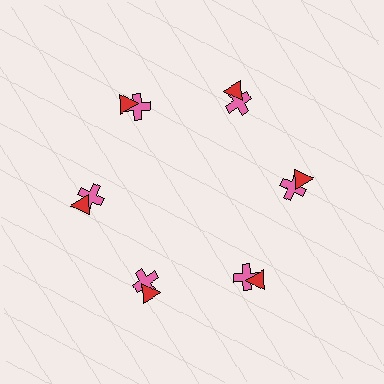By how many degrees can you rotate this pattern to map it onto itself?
The pattern maps onto itself every 60 degrees of rotation.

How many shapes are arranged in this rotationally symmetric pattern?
There are 12 shapes, arranged in 6 groups of 2.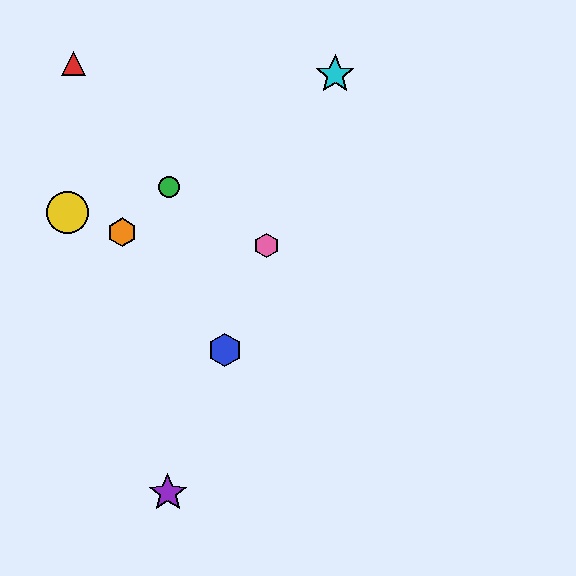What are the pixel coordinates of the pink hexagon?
The pink hexagon is at (267, 245).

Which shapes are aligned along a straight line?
The blue hexagon, the purple star, the cyan star, the pink hexagon are aligned along a straight line.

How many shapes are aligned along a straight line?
4 shapes (the blue hexagon, the purple star, the cyan star, the pink hexagon) are aligned along a straight line.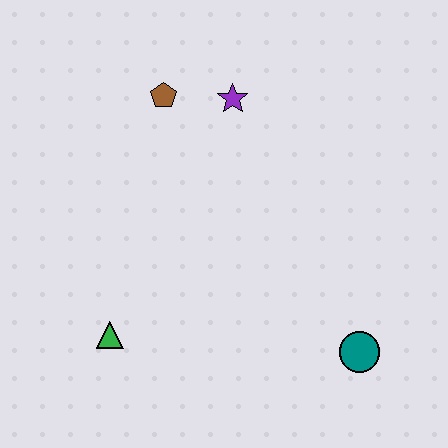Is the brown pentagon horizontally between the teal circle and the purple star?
No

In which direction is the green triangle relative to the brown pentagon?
The green triangle is below the brown pentagon.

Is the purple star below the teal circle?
No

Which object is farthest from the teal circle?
The brown pentagon is farthest from the teal circle.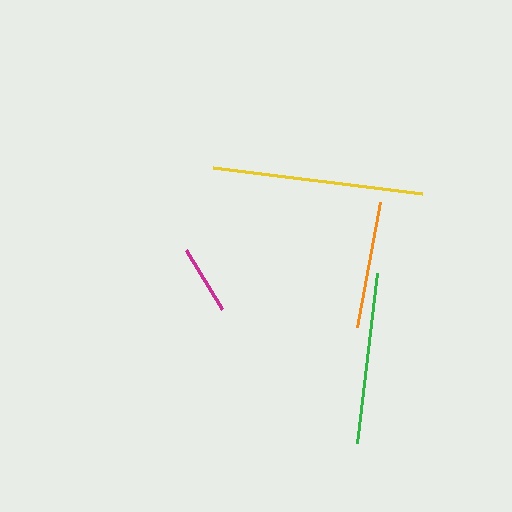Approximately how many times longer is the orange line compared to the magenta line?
The orange line is approximately 1.8 times the length of the magenta line.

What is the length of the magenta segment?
The magenta segment is approximately 69 pixels long.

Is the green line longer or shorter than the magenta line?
The green line is longer than the magenta line.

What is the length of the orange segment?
The orange segment is approximately 126 pixels long.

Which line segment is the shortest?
The magenta line is the shortest at approximately 69 pixels.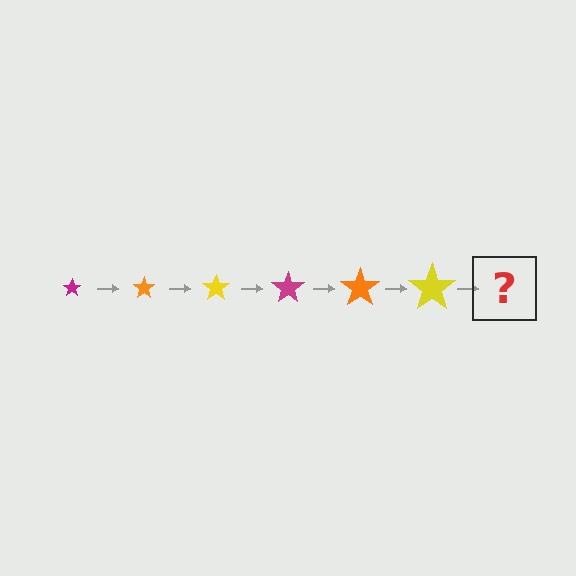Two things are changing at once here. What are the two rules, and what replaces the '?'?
The two rules are that the star grows larger each step and the color cycles through magenta, orange, and yellow. The '?' should be a magenta star, larger than the previous one.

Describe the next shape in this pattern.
It should be a magenta star, larger than the previous one.